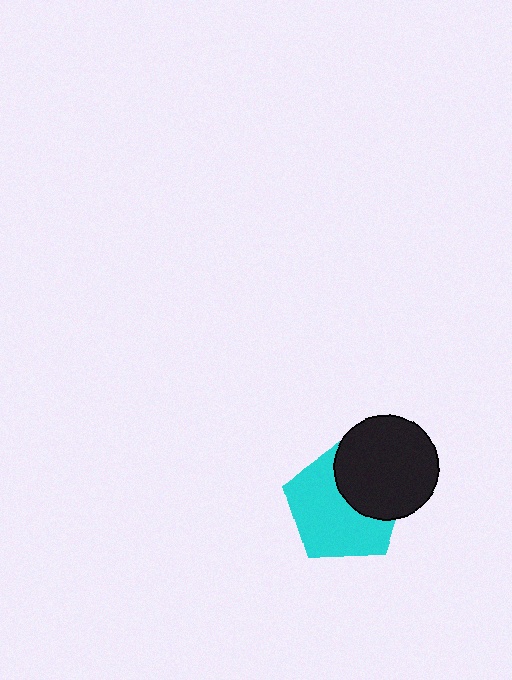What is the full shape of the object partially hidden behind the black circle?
The partially hidden object is a cyan pentagon.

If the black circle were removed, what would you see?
You would see the complete cyan pentagon.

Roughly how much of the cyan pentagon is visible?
About half of it is visible (roughly 63%).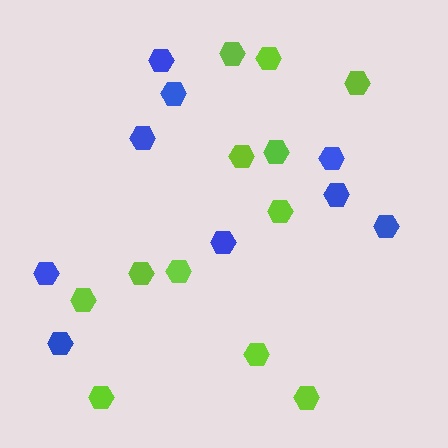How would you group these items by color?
There are 2 groups: one group of lime hexagons (12) and one group of blue hexagons (9).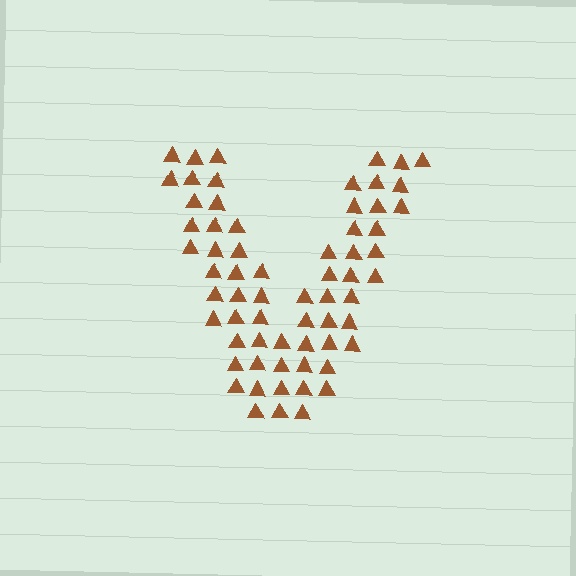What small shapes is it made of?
It is made of small triangles.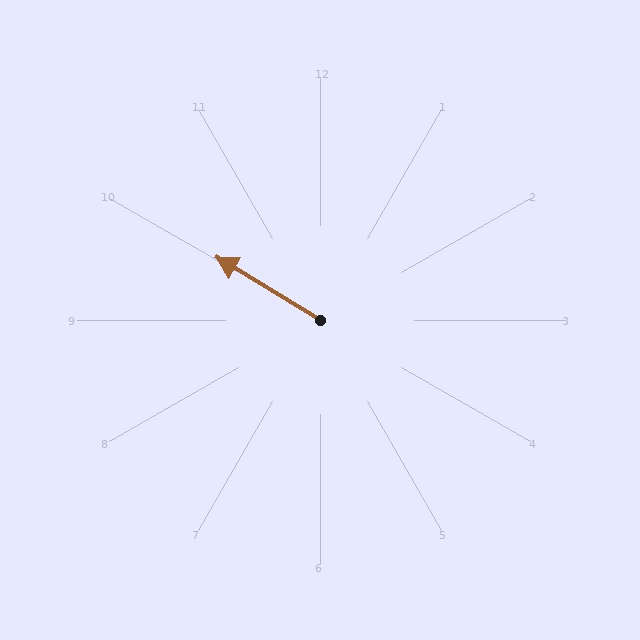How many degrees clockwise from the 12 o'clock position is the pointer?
Approximately 301 degrees.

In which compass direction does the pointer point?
Northwest.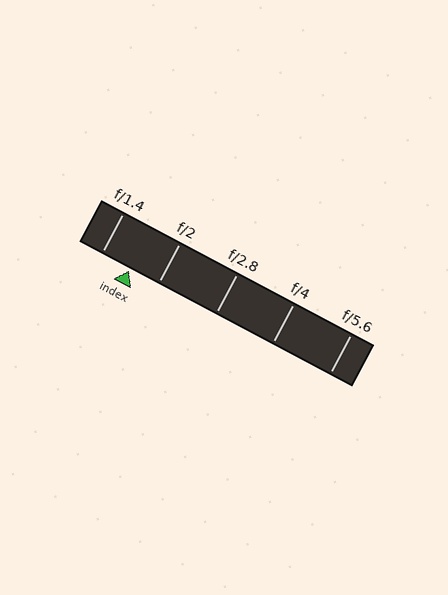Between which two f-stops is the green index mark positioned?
The index mark is between f/1.4 and f/2.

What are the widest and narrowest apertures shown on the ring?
The widest aperture shown is f/1.4 and the narrowest is f/5.6.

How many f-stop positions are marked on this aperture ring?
There are 5 f-stop positions marked.